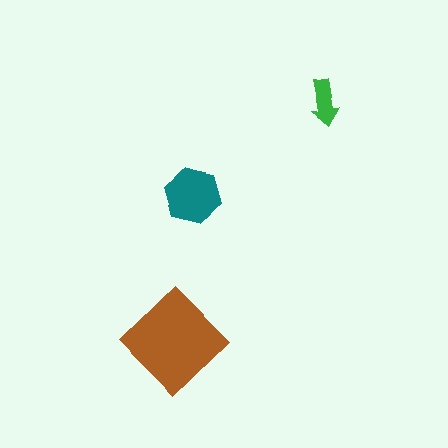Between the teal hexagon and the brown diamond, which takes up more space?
The brown diamond.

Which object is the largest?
The brown diamond.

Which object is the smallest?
The green arrow.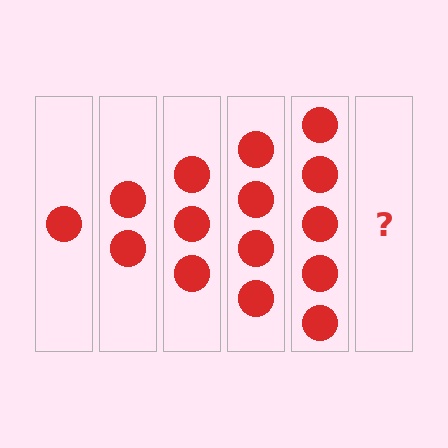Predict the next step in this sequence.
The next step is 6 circles.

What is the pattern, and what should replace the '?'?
The pattern is that each step adds one more circle. The '?' should be 6 circles.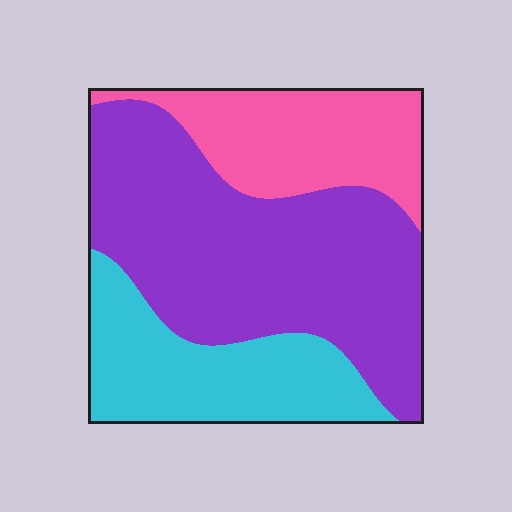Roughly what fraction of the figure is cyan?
Cyan takes up about one quarter (1/4) of the figure.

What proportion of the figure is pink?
Pink covers roughly 25% of the figure.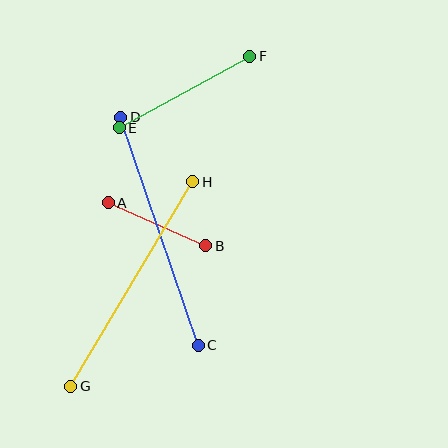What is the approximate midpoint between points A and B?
The midpoint is at approximately (157, 224) pixels.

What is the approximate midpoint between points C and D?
The midpoint is at approximately (160, 231) pixels.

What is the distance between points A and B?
The distance is approximately 107 pixels.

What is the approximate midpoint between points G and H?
The midpoint is at approximately (132, 284) pixels.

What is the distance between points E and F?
The distance is approximately 149 pixels.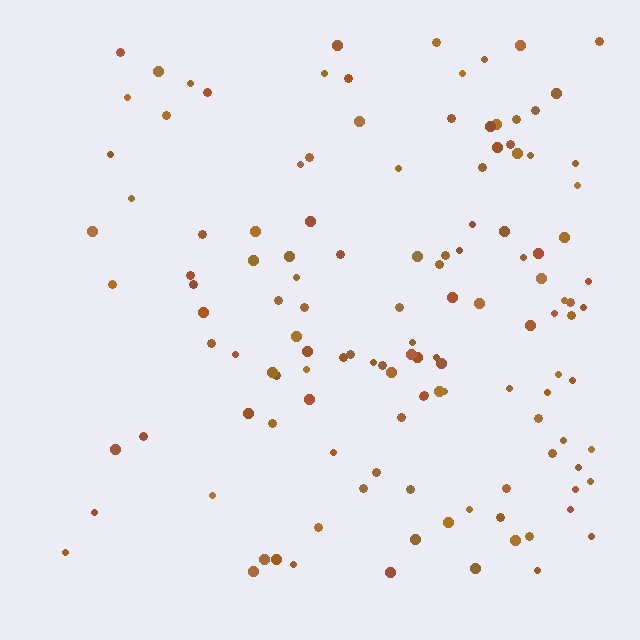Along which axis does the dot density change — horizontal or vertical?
Horizontal.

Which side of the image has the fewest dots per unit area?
The left.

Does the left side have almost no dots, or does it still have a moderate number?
Still a moderate number, just noticeably fewer than the right.